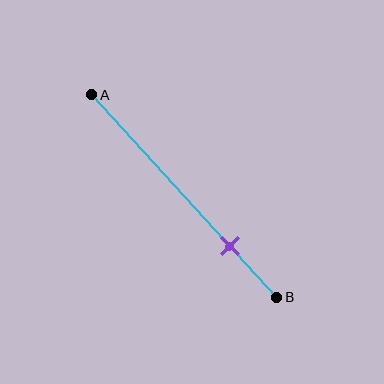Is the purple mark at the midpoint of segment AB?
No, the mark is at about 75% from A, not at the 50% midpoint.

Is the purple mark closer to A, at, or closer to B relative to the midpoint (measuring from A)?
The purple mark is closer to point B than the midpoint of segment AB.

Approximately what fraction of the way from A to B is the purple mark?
The purple mark is approximately 75% of the way from A to B.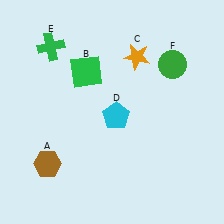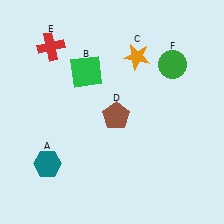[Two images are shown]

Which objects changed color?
A changed from brown to teal. D changed from cyan to brown. E changed from green to red.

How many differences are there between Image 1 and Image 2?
There are 3 differences between the two images.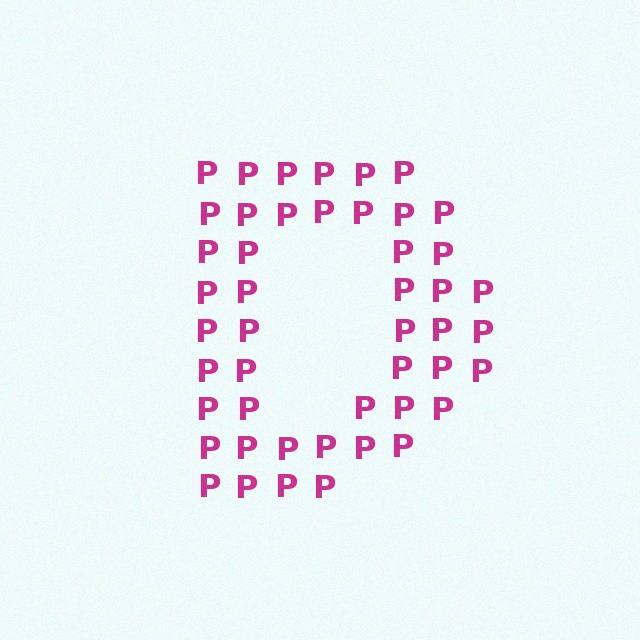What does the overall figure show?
The overall figure shows the letter D.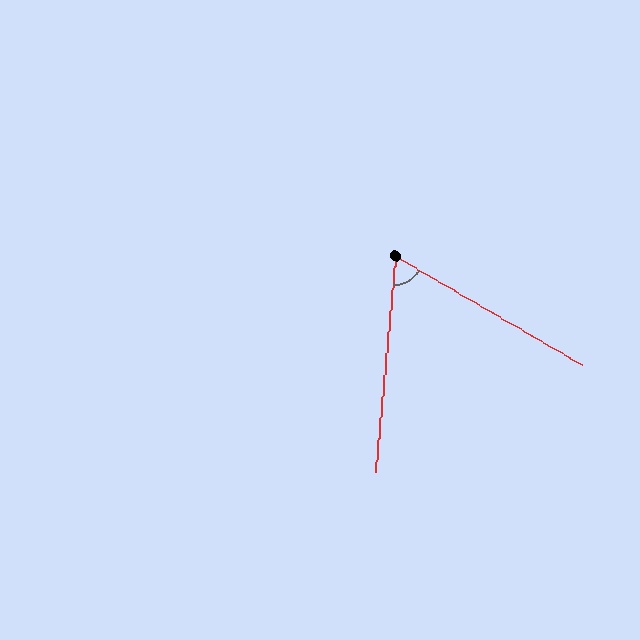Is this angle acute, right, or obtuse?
It is acute.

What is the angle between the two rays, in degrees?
Approximately 65 degrees.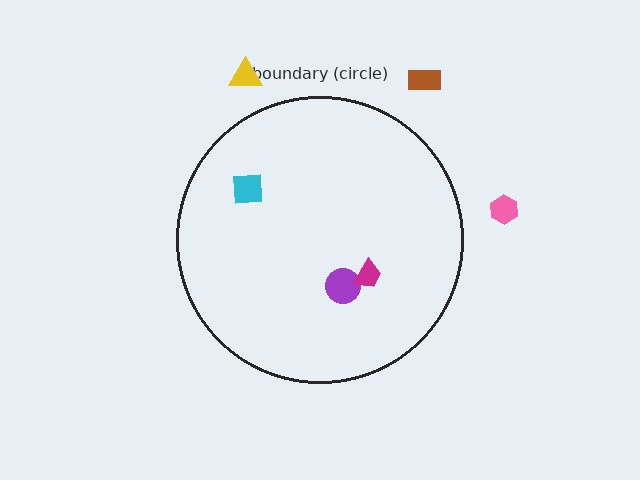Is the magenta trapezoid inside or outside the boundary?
Inside.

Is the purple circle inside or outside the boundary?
Inside.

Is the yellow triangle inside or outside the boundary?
Outside.